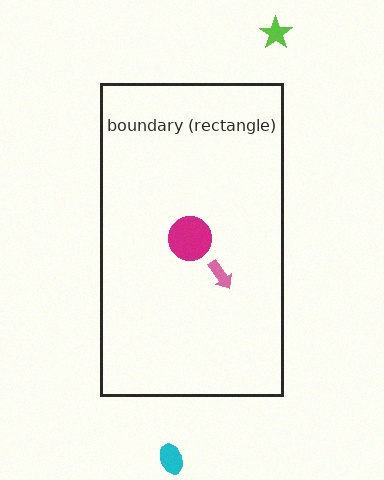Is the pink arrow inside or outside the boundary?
Inside.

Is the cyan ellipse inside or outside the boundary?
Outside.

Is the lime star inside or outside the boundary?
Outside.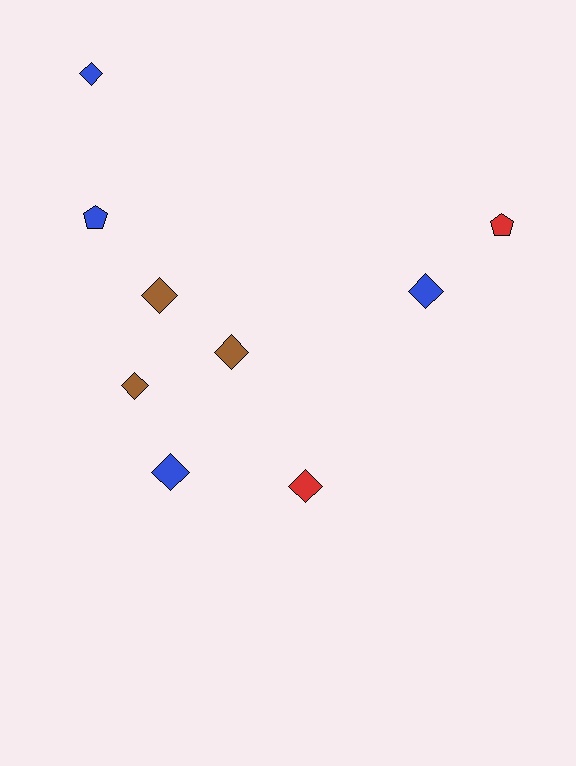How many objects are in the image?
There are 9 objects.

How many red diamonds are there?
There is 1 red diamond.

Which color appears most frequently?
Blue, with 4 objects.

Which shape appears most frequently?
Diamond, with 7 objects.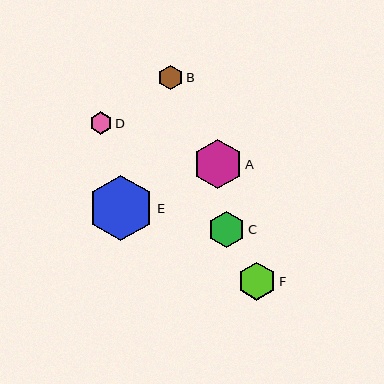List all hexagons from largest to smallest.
From largest to smallest: E, A, F, C, B, D.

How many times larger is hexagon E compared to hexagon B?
Hexagon E is approximately 2.6 times the size of hexagon B.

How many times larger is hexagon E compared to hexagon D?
Hexagon E is approximately 2.9 times the size of hexagon D.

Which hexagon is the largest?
Hexagon E is the largest with a size of approximately 66 pixels.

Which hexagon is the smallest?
Hexagon D is the smallest with a size of approximately 23 pixels.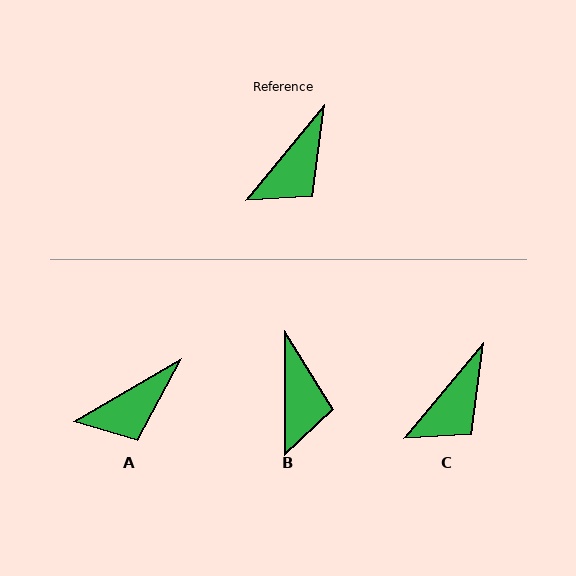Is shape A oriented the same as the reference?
No, it is off by about 20 degrees.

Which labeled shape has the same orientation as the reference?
C.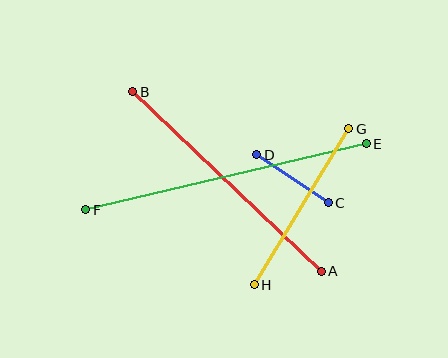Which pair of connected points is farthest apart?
Points E and F are farthest apart.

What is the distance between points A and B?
The distance is approximately 260 pixels.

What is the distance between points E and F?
The distance is approximately 288 pixels.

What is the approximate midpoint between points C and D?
The midpoint is at approximately (292, 179) pixels.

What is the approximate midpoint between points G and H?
The midpoint is at approximately (301, 207) pixels.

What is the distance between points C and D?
The distance is approximately 86 pixels.